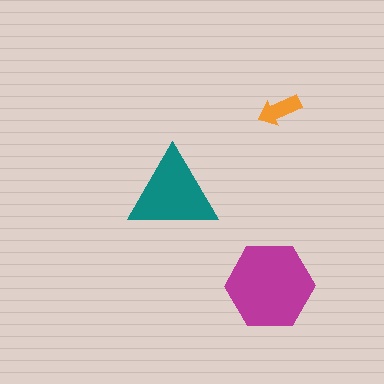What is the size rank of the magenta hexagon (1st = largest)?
1st.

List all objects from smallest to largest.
The orange arrow, the teal triangle, the magenta hexagon.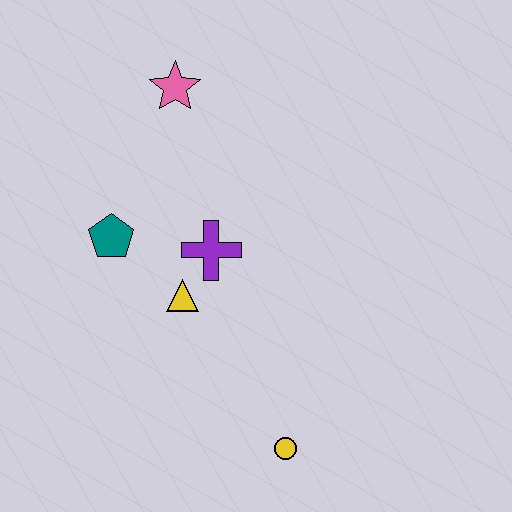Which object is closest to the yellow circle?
The yellow triangle is closest to the yellow circle.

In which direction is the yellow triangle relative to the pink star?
The yellow triangle is below the pink star.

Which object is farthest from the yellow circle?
The pink star is farthest from the yellow circle.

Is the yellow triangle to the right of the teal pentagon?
Yes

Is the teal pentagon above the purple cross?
Yes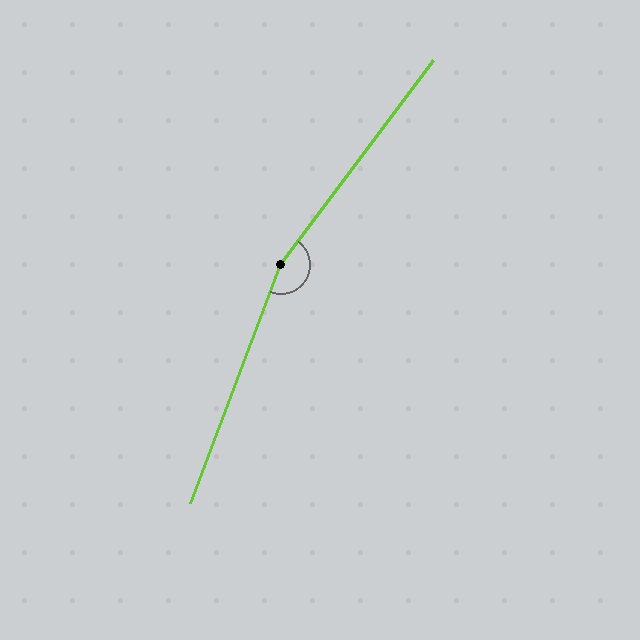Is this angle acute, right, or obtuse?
It is obtuse.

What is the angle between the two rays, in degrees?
Approximately 164 degrees.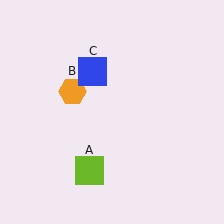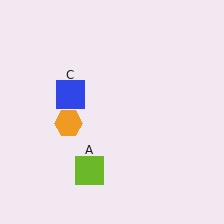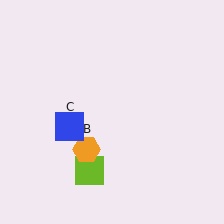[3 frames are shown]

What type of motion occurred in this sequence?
The orange hexagon (object B), blue square (object C) rotated counterclockwise around the center of the scene.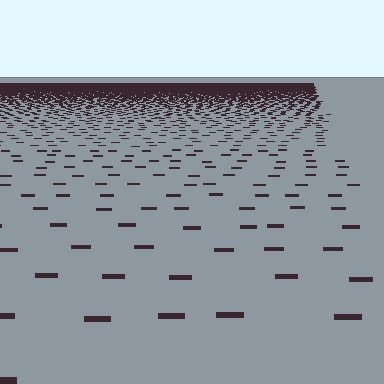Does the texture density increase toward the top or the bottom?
Density increases toward the top.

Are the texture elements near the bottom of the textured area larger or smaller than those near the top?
Larger. Near the bottom, elements are closer to the viewer and appear at a bigger on-screen size.